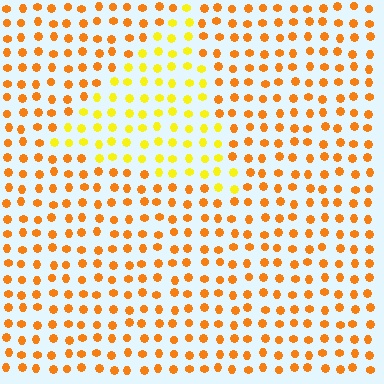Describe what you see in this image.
The image is filled with small orange elements in a uniform arrangement. A triangle-shaped region is visible where the elements are tinted to a slightly different hue, forming a subtle color boundary.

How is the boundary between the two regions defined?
The boundary is defined purely by a slight shift in hue (about 31 degrees). Spacing, size, and orientation are identical on both sides.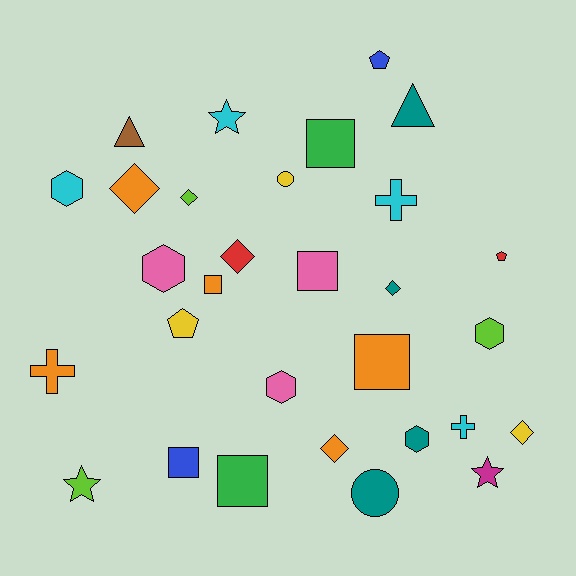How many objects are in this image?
There are 30 objects.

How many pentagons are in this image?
There are 3 pentagons.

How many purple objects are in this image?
There are no purple objects.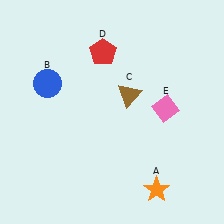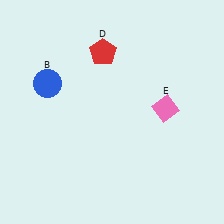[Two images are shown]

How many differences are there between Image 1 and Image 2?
There are 2 differences between the two images.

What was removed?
The brown triangle (C), the orange star (A) were removed in Image 2.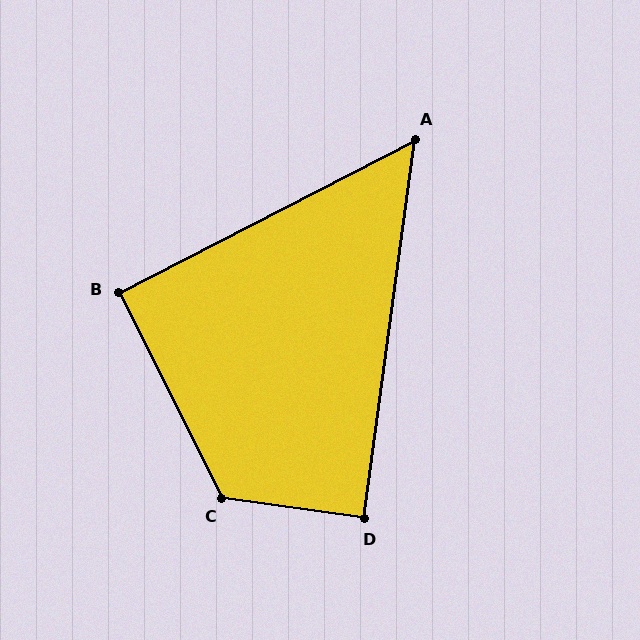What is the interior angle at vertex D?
Approximately 89 degrees (approximately right).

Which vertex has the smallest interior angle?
A, at approximately 55 degrees.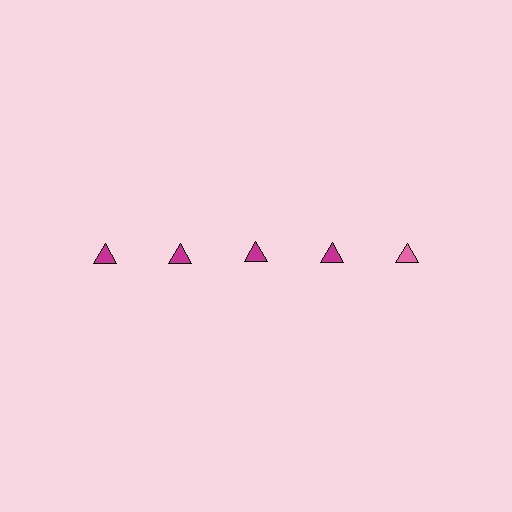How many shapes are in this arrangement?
There are 5 shapes arranged in a grid pattern.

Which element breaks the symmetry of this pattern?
The pink triangle in the top row, rightmost column breaks the symmetry. All other shapes are magenta triangles.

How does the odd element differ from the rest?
It has a different color: pink instead of magenta.